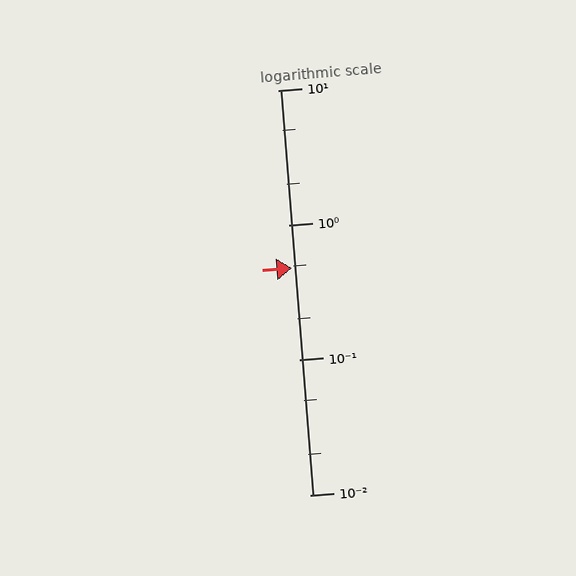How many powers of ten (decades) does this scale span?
The scale spans 3 decades, from 0.01 to 10.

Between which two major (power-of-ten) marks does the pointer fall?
The pointer is between 0.1 and 1.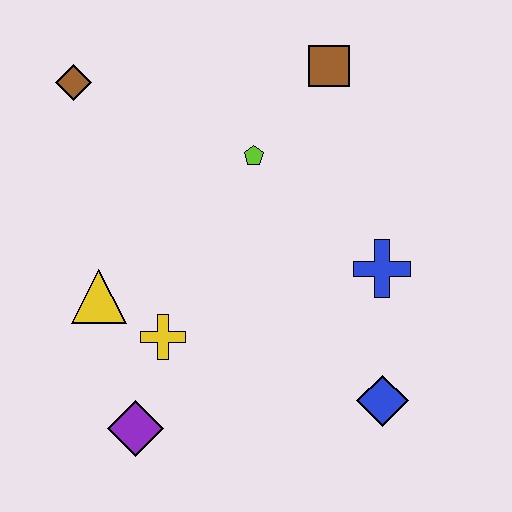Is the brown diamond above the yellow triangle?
Yes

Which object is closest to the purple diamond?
The yellow cross is closest to the purple diamond.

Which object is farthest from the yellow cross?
The brown square is farthest from the yellow cross.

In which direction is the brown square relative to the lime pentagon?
The brown square is above the lime pentagon.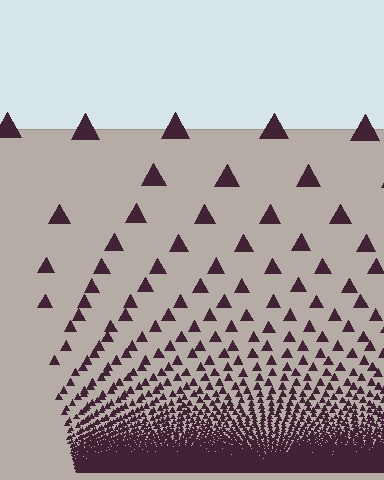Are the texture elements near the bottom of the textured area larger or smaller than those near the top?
Smaller. The gradient is inverted — elements near the bottom are smaller and denser.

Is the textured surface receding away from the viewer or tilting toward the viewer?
The surface appears to tilt toward the viewer. Texture elements get larger and sparser toward the top.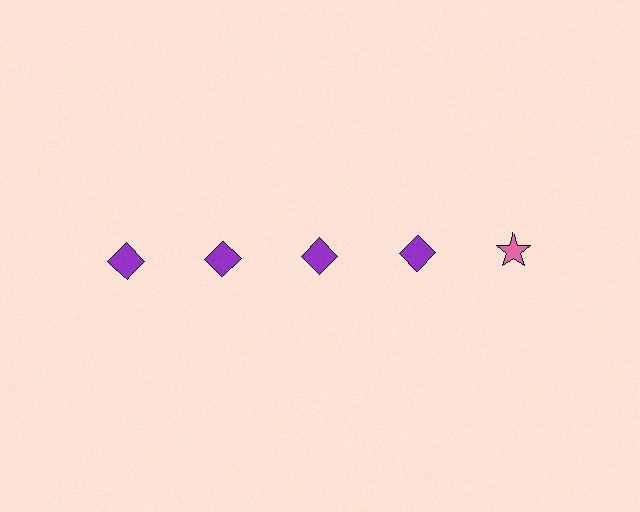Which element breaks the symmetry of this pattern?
The pink star in the top row, rightmost column breaks the symmetry. All other shapes are purple diamonds.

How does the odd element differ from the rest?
It differs in both color (pink instead of purple) and shape (star instead of diamond).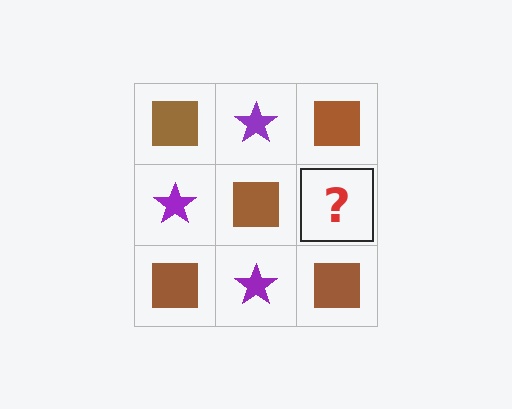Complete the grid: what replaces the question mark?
The question mark should be replaced with a purple star.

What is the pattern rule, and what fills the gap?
The rule is that it alternates brown square and purple star in a checkerboard pattern. The gap should be filled with a purple star.